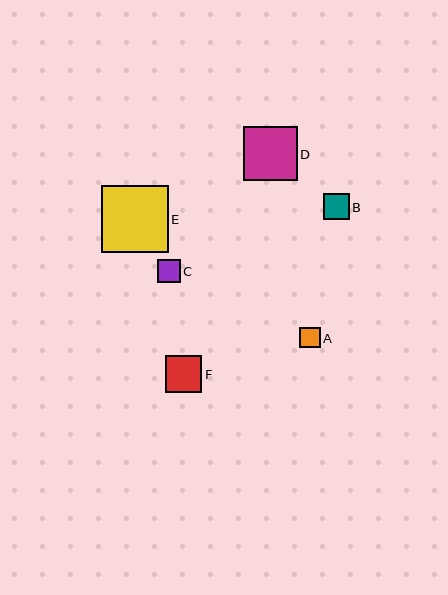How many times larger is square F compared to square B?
Square F is approximately 1.4 times the size of square B.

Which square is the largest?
Square E is the largest with a size of approximately 67 pixels.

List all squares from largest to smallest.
From largest to smallest: E, D, F, B, C, A.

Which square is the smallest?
Square A is the smallest with a size of approximately 21 pixels.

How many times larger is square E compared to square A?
Square E is approximately 3.2 times the size of square A.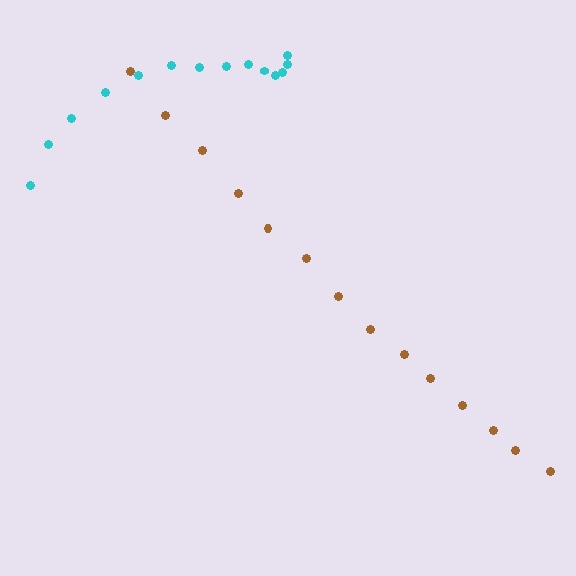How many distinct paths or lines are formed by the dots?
There are 2 distinct paths.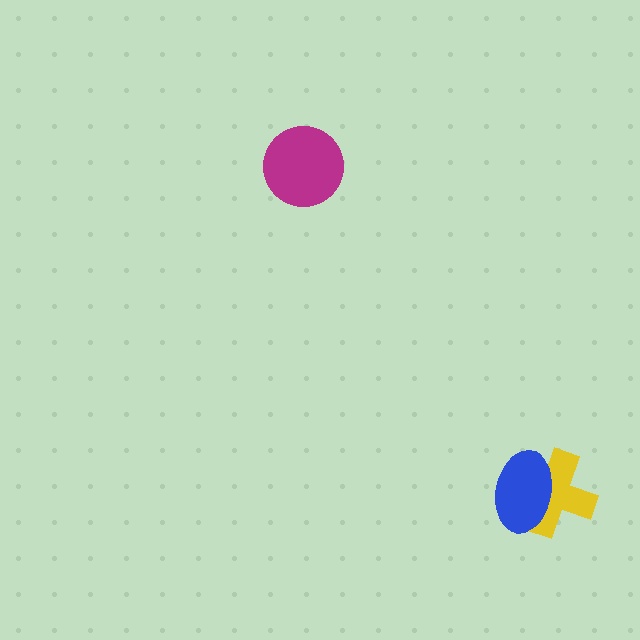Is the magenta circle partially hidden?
No, no other shape covers it.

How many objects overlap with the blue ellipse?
1 object overlaps with the blue ellipse.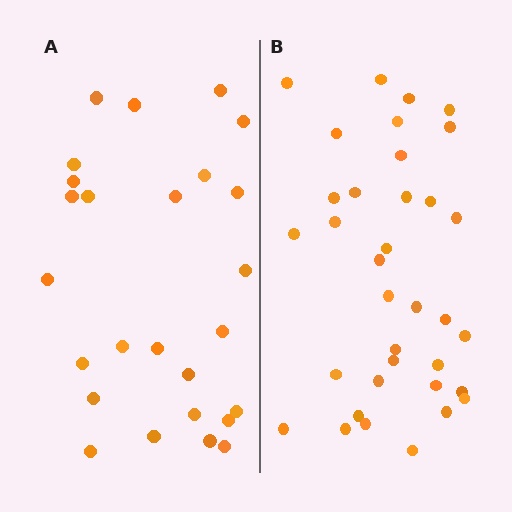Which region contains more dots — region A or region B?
Region B (the right region) has more dots.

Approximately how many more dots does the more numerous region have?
Region B has roughly 8 or so more dots than region A.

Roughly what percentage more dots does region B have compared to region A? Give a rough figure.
About 35% more.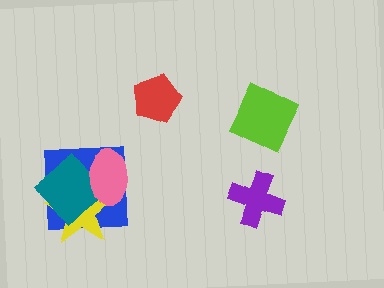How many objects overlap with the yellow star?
3 objects overlap with the yellow star.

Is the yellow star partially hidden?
Yes, it is partially covered by another shape.